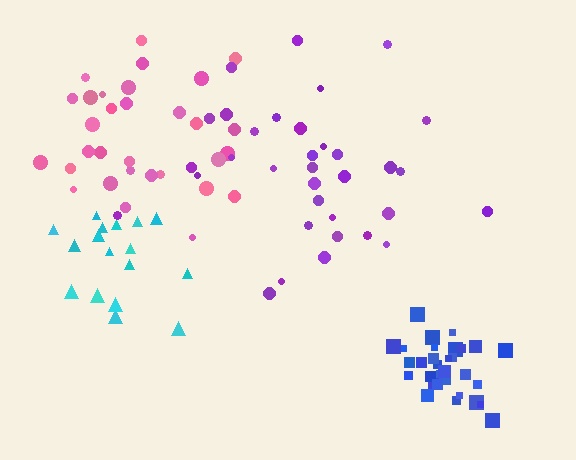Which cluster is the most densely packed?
Blue.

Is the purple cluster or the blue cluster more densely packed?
Blue.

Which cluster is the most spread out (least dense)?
Purple.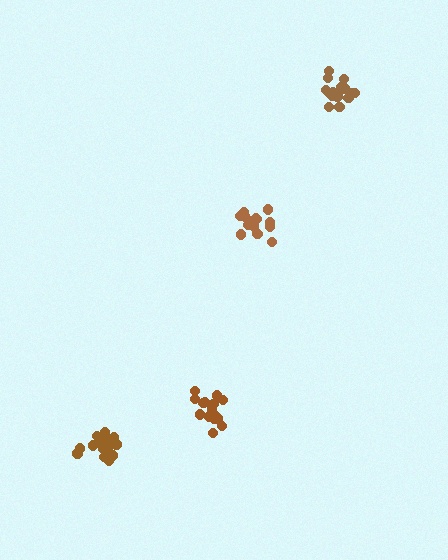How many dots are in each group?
Group 1: 16 dots, Group 2: 17 dots, Group 3: 18 dots, Group 4: 17 dots (68 total).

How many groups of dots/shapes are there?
There are 4 groups.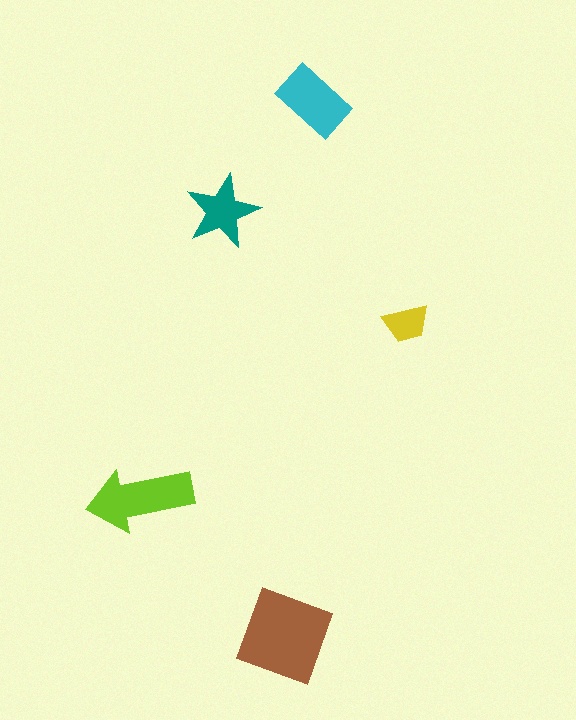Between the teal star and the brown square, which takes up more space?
The brown square.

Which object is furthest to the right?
The yellow trapezoid is rightmost.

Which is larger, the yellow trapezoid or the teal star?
The teal star.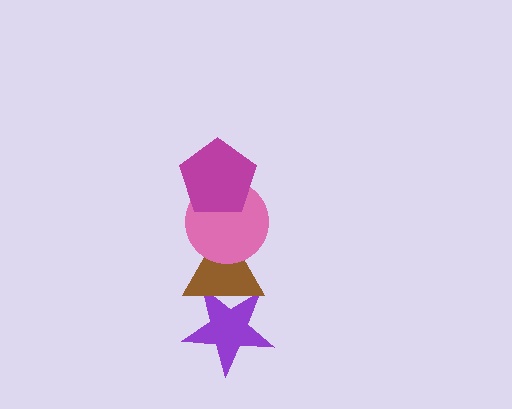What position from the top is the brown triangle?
The brown triangle is 3rd from the top.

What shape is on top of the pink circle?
The magenta pentagon is on top of the pink circle.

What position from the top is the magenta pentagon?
The magenta pentagon is 1st from the top.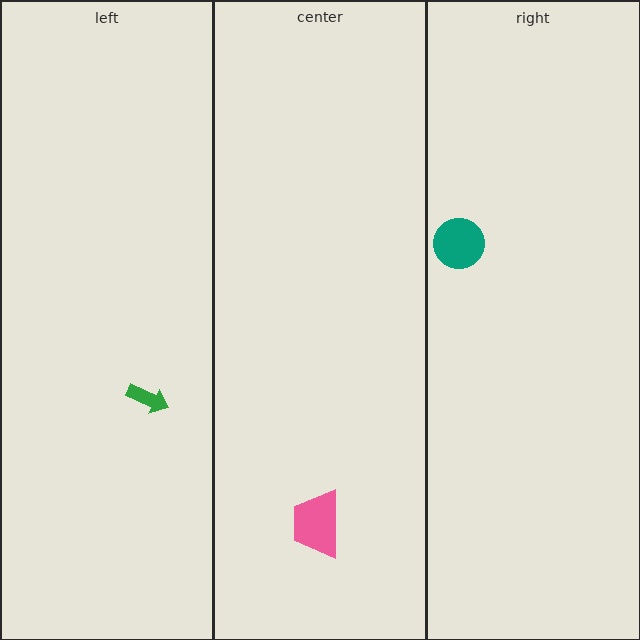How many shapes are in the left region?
1.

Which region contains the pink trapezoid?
The center region.